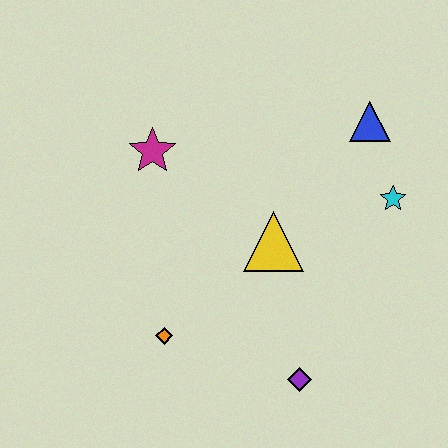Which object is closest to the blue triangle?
The cyan star is closest to the blue triangle.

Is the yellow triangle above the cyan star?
No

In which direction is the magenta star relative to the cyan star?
The magenta star is to the left of the cyan star.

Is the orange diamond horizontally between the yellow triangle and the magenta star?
Yes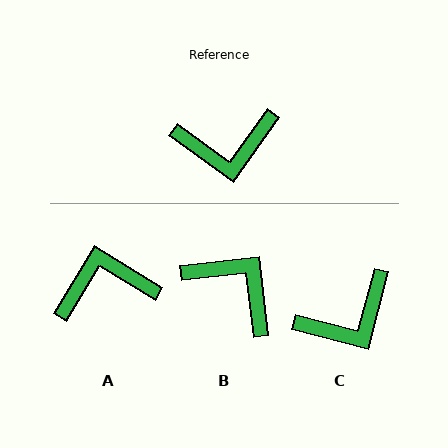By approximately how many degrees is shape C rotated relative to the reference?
Approximately 21 degrees counter-clockwise.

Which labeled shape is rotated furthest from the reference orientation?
A, about 176 degrees away.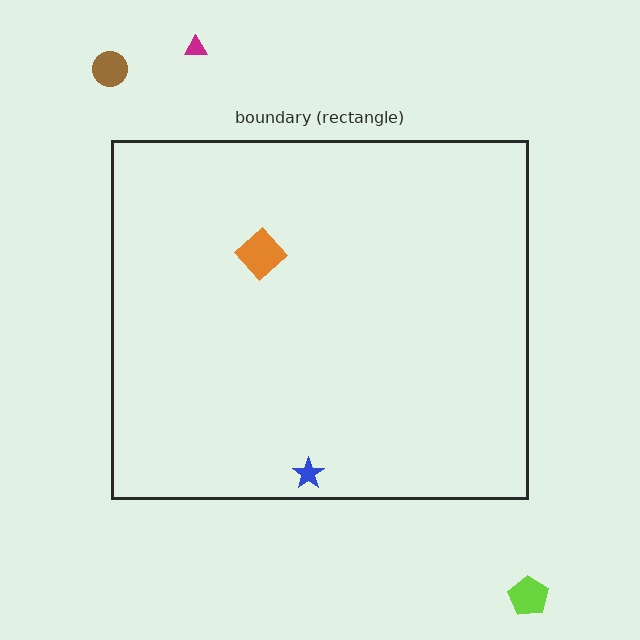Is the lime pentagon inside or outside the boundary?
Outside.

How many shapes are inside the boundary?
2 inside, 3 outside.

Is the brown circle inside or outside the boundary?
Outside.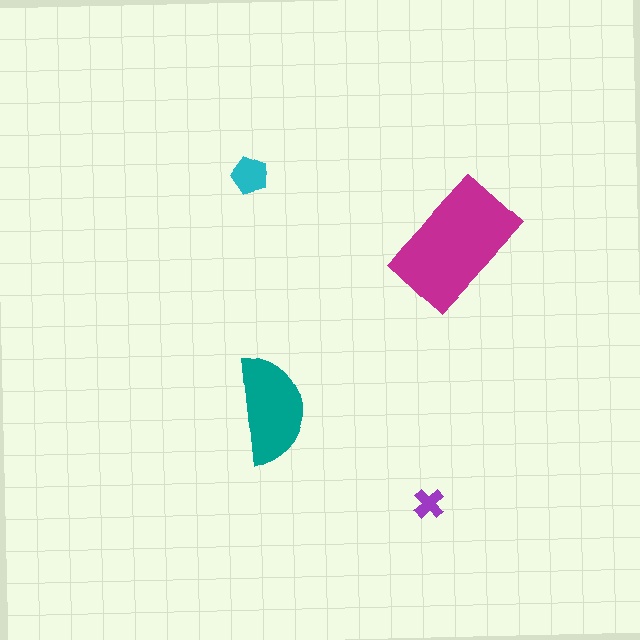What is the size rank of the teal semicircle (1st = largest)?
2nd.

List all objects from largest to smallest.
The magenta rectangle, the teal semicircle, the cyan pentagon, the purple cross.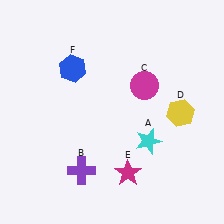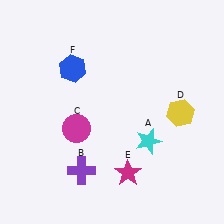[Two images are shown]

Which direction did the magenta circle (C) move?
The magenta circle (C) moved left.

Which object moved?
The magenta circle (C) moved left.